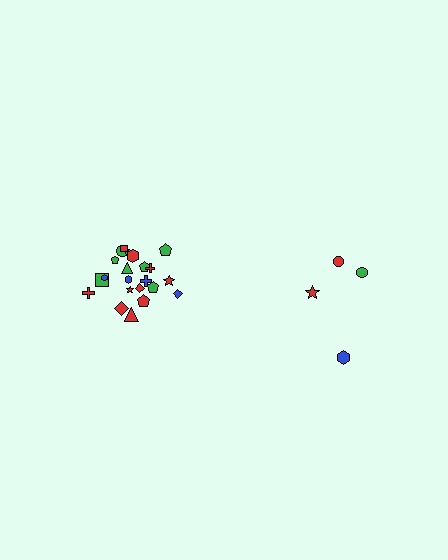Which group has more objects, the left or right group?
The left group.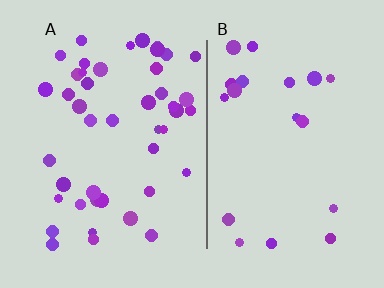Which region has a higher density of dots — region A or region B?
A (the left).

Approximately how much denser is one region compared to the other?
Approximately 2.2× — region A over region B.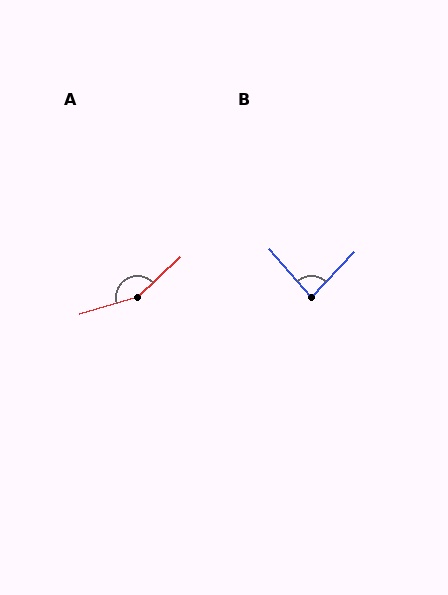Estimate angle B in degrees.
Approximately 84 degrees.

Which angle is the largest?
A, at approximately 153 degrees.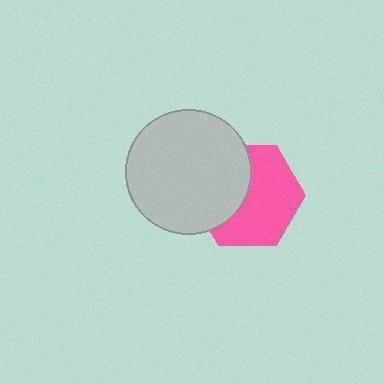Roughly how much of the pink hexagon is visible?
About half of it is visible (roughly 59%).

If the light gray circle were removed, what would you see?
You would see the complete pink hexagon.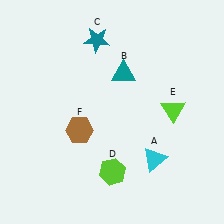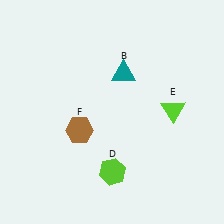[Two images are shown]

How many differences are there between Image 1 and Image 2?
There are 2 differences between the two images.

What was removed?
The cyan triangle (A), the teal star (C) were removed in Image 2.